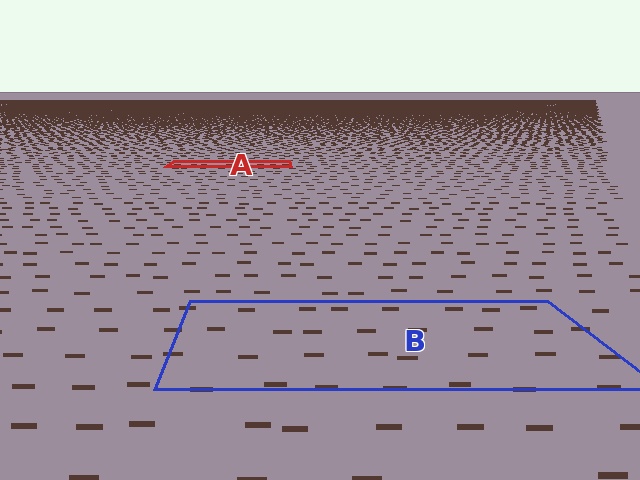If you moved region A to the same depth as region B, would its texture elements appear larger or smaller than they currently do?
They would appear larger. At a closer depth, the same texture elements are projected at a bigger on-screen size.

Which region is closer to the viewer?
Region B is closer. The texture elements there are larger and more spread out.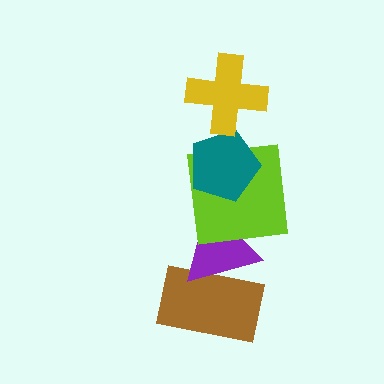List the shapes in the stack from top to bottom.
From top to bottom: the yellow cross, the teal pentagon, the lime square, the purple triangle, the brown rectangle.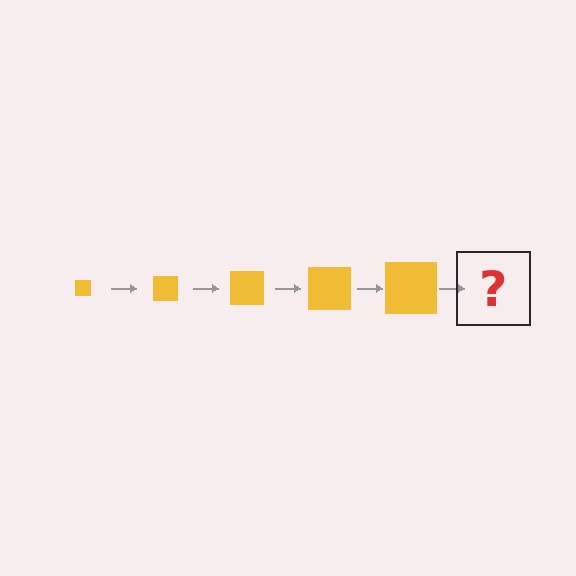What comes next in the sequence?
The next element should be a yellow square, larger than the previous one.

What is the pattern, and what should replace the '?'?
The pattern is that the square gets progressively larger each step. The '?' should be a yellow square, larger than the previous one.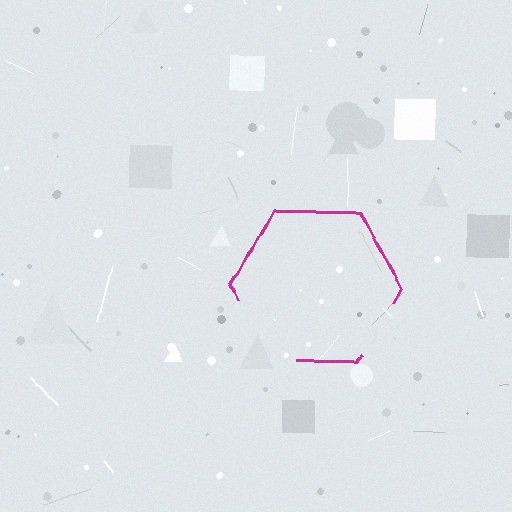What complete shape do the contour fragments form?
The contour fragments form a hexagon.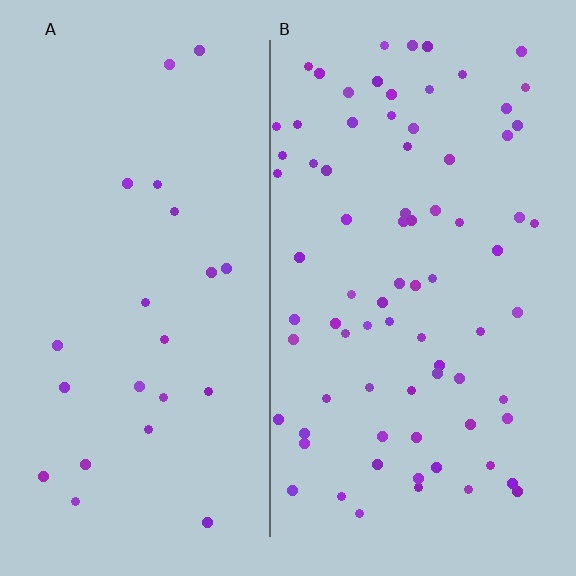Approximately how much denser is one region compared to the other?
Approximately 3.4× — region B over region A.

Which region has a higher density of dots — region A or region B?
B (the right).